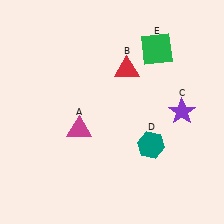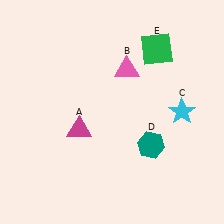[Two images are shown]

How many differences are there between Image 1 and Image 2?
There are 2 differences between the two images.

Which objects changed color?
B changed from red to pink. C changed from purple to cyan.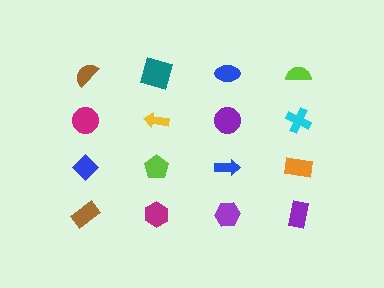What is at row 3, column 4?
An orange rectangle.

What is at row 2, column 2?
A yellow arrow.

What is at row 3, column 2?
A lime pentagon.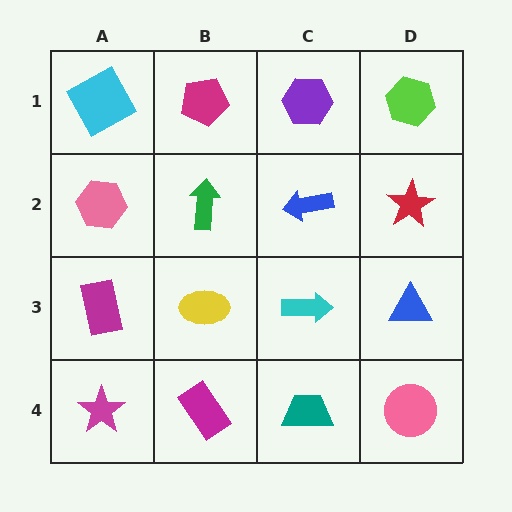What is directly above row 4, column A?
A magenta rectangle.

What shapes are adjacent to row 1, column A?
A pink hexagon (row 2, column A), a magenta pentagon (row 1, column B).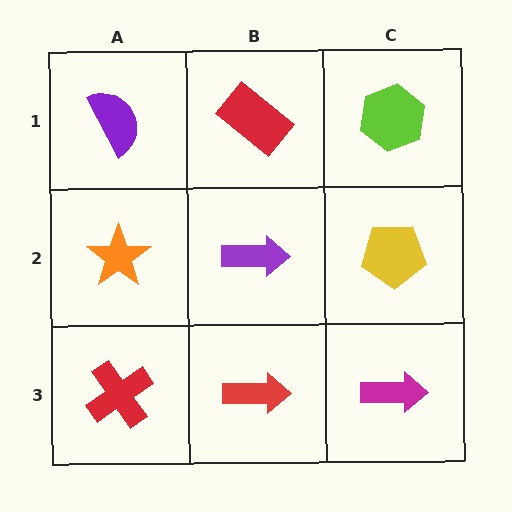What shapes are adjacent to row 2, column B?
A red rectangle (row 1, column B), a red arrow (row 3, column B), an orange star (row 2, column A), a yellow pentagon (row 2, column C).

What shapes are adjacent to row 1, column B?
A purple arrow (row 2, column B), a purple semicircle (row 1, column A), a lime hexagon (row 1, column C).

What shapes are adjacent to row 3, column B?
A purple arrow (row 2, column B), a red cross (row 3, column A), a magenta arrow (row 3, column C).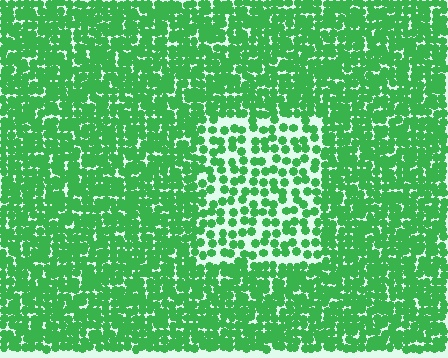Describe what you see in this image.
The image contains small green elements arranged at two different densities. A rectangle-shaped region is visible where the elements are less densely packed than the surrounding area.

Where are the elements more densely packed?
The elements are more densely packed outside the rectangle boundary.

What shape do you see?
I see a rectangle.